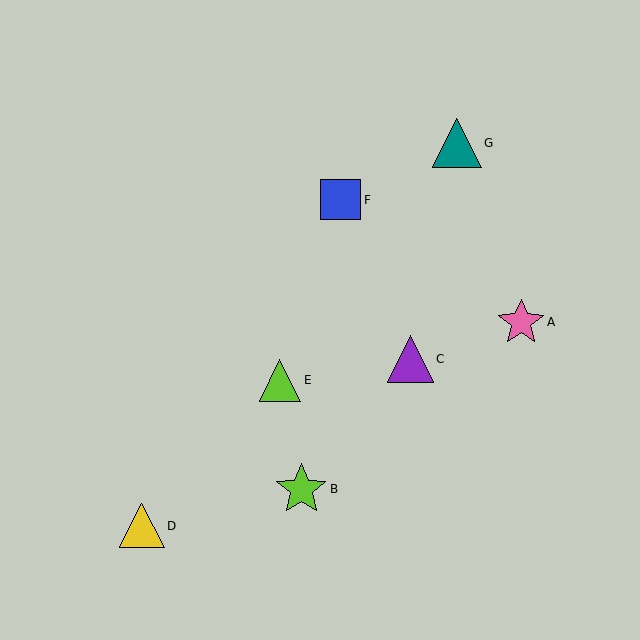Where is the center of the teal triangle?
The center of the teal triangle is at (457, 143).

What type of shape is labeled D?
Shape D is a yellow triangle.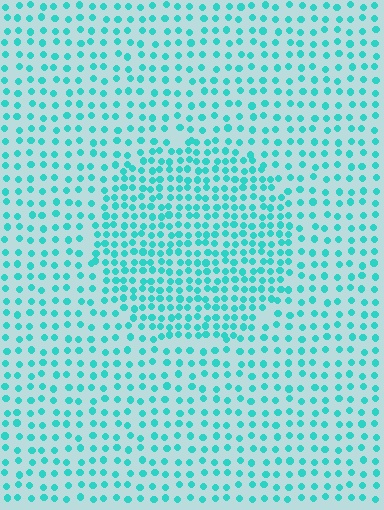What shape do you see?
I see a circle.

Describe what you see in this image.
The image contains small cyan elements arranged at two different densities. A circle-shaped region is visible where the elements are more densely packed than the surrounding area.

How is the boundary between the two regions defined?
The boundary is defined by a change in element density (approximately 1.8x ratio). All elements are the same color, size, and shape.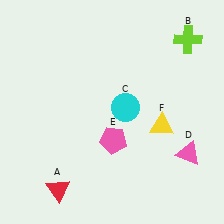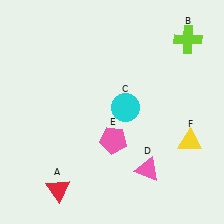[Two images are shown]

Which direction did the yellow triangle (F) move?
The yellow triangle (F) moved right.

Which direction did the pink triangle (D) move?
The pink triangle (D) moved left.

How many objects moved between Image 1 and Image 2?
2 objects moved between the two images.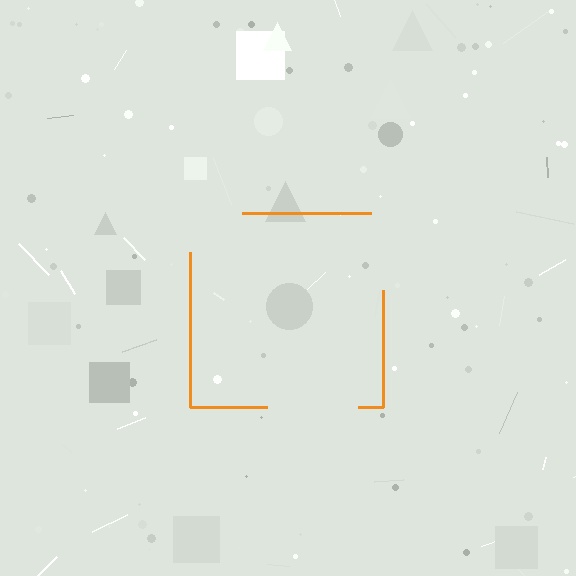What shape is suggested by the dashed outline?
The dashed outline suggests a square.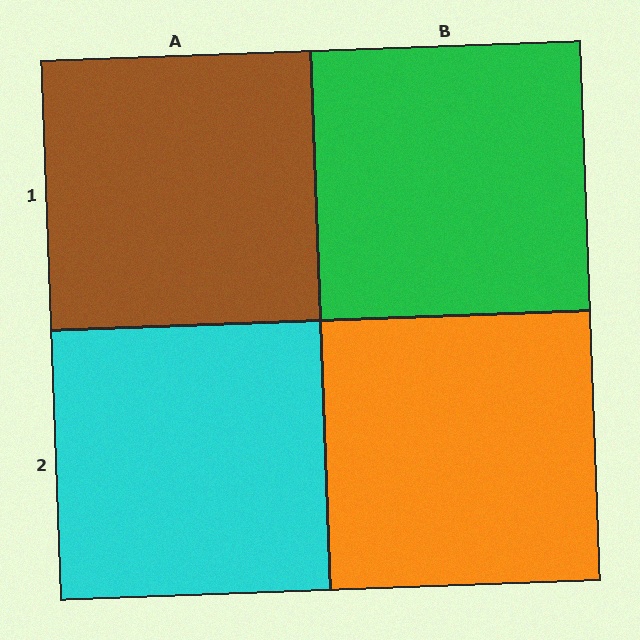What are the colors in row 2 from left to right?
Cyan, orange.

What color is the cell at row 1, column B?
Green.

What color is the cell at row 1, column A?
Brown.